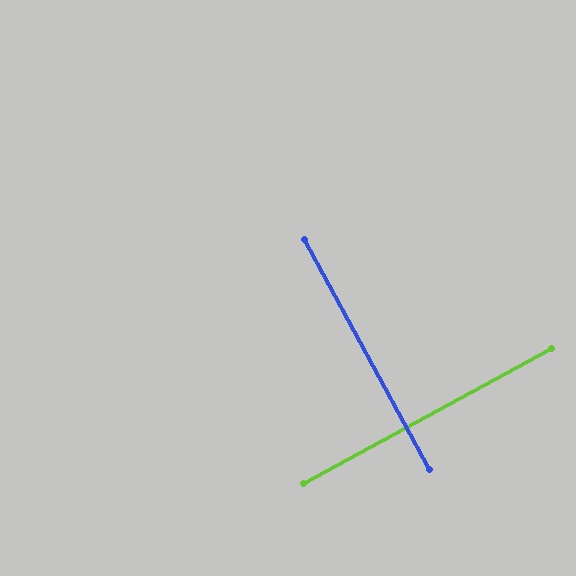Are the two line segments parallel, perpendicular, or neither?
Perpendicular — they meet at approximately 90°.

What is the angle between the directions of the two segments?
Approximately 90 degrees.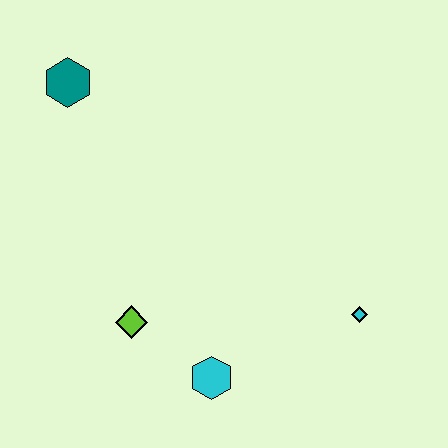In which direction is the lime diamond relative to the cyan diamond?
The lime diamond is to the left of the cyan diamond.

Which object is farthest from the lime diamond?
The teal hexagon is farthest from the lime diamond.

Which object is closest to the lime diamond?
The cyan hexagon is closest to the lime diamond.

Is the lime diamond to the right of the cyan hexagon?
No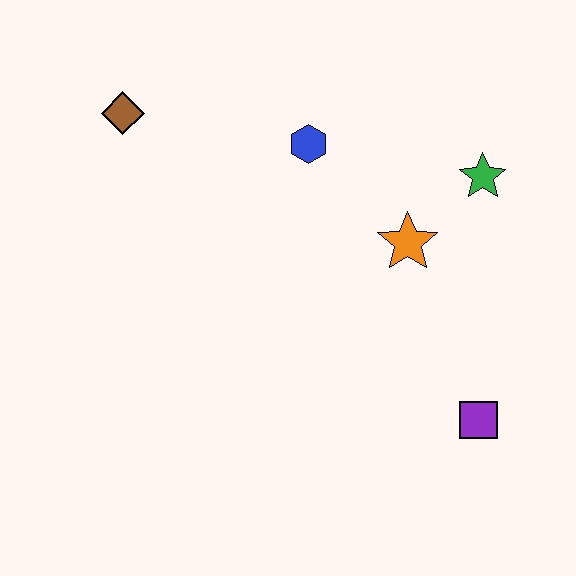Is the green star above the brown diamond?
No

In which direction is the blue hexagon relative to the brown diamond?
The blue hexagon is to the right of the brown diamond.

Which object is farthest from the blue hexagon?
The purple square is farthest from the blue hexagon.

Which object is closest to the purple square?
The orange star is closest to the purple square.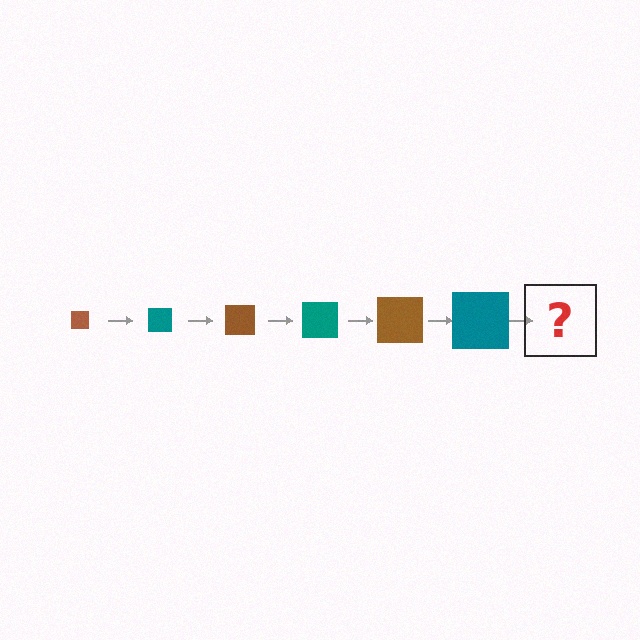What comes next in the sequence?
The next element should be a brown square, larger than the previous one.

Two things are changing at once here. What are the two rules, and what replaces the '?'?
The two rules are that the square grows larger each step and the color cycles through brown and teal. The '?' should be a brown square, larger than the previous one.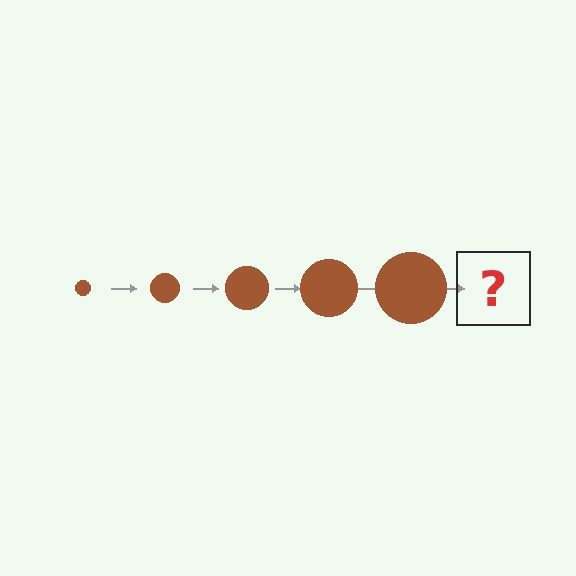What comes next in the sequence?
The next element should be a brown circle, larger than the previous one.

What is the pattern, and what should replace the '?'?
The pattern is that the circle gets progressively larger each step. The '?' should be a brown circle, larger than the previous one.